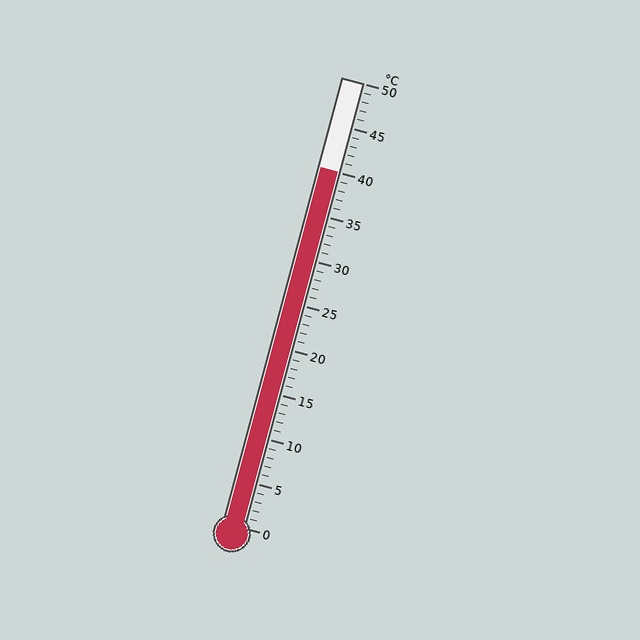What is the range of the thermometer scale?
The thermometer scale ranges from 0°C to 50°C.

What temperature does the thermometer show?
The thermometer shows approximately 40°C.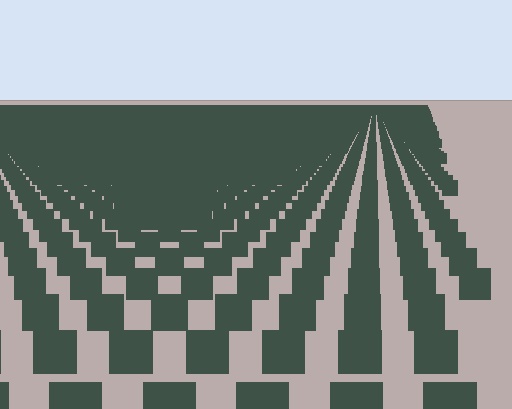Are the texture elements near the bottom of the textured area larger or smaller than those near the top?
Larger. Near the bottom, elements are closer to the viewer and appear at a bigger on-screen size.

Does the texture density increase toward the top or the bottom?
Density increases toward the top.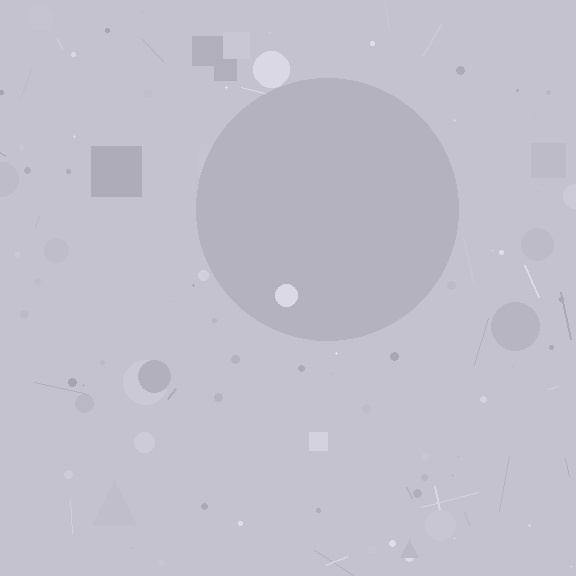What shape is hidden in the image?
A circle is hidden in the image.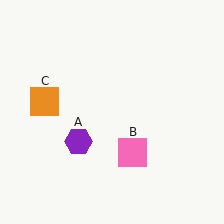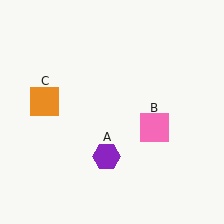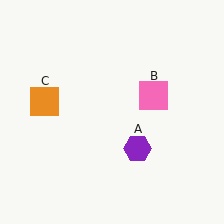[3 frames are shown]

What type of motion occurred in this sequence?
The purple hexagon (object A), pink square (object B) rotated counterclockwise around the center of the scene.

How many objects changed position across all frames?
2 objects changed position: purple hexagon (object A), pink square (object B).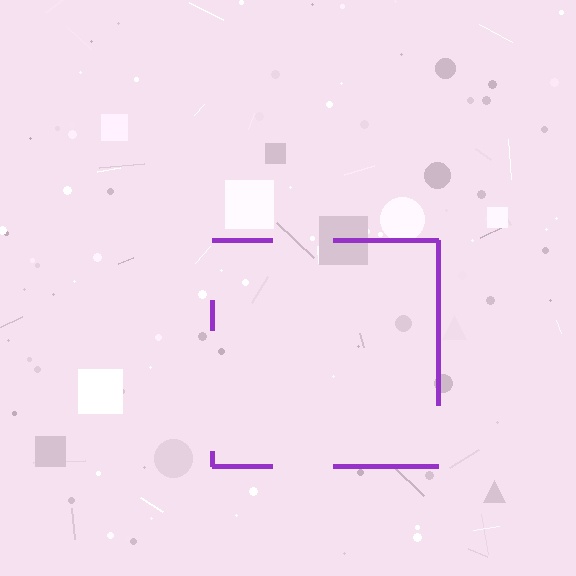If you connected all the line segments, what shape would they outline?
They would outline a square.